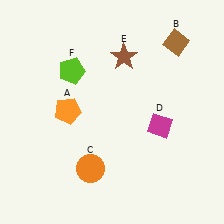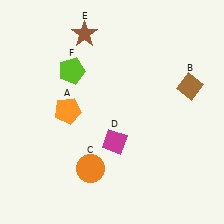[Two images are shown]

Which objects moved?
The objects that moved are: the brown diamond (B), the magenta diamond (D), the brown star (E).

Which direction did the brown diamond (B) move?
The brown diamond (B) moved down.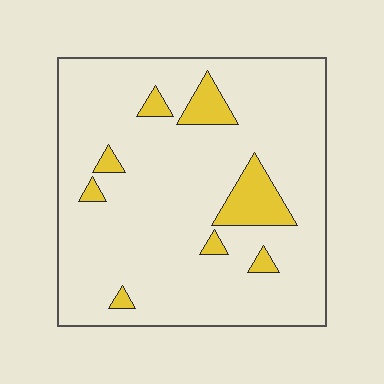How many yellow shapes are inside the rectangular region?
8.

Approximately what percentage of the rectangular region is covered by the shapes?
Approximately 10%.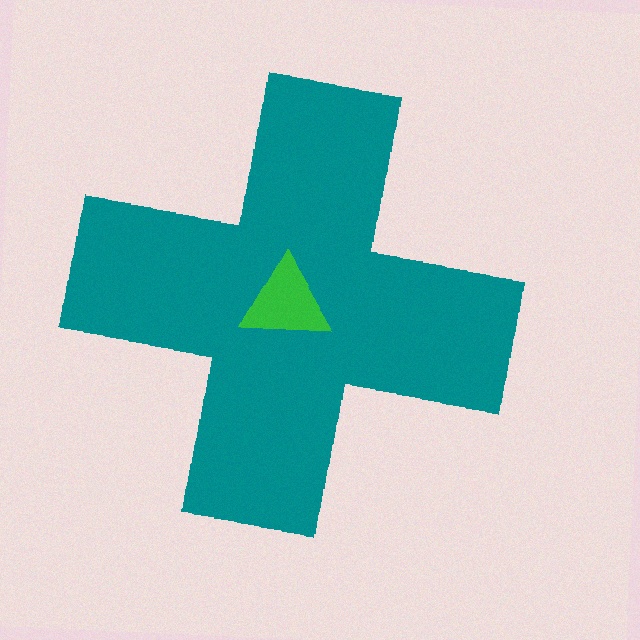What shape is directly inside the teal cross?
The green triangle.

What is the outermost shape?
The teal cross.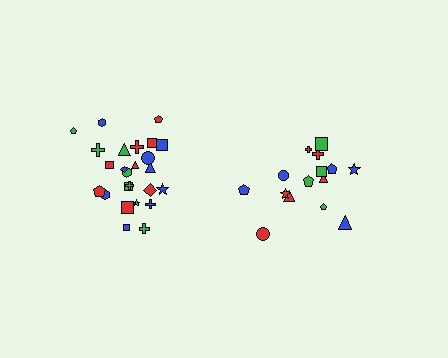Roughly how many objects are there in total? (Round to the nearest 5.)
Roughly 40 objects in total.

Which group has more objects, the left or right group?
The left group.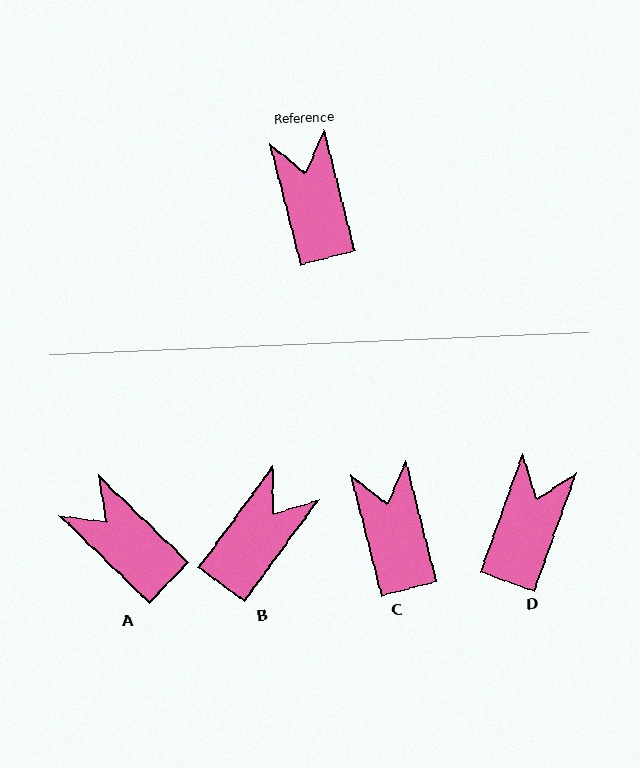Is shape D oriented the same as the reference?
No, it is off by about 34 degrees.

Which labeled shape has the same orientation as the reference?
C.